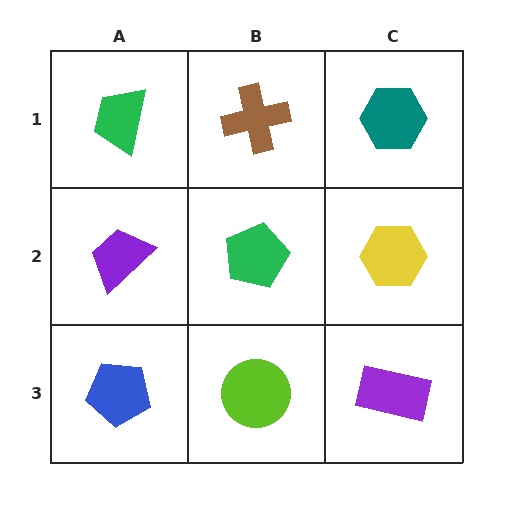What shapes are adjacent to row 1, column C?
A yellow hexagon (row 2, column C), a brown cross (row 1, column B).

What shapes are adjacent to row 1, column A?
A purple trapezoid (row 2, column A), a brown cross (row 1, column B).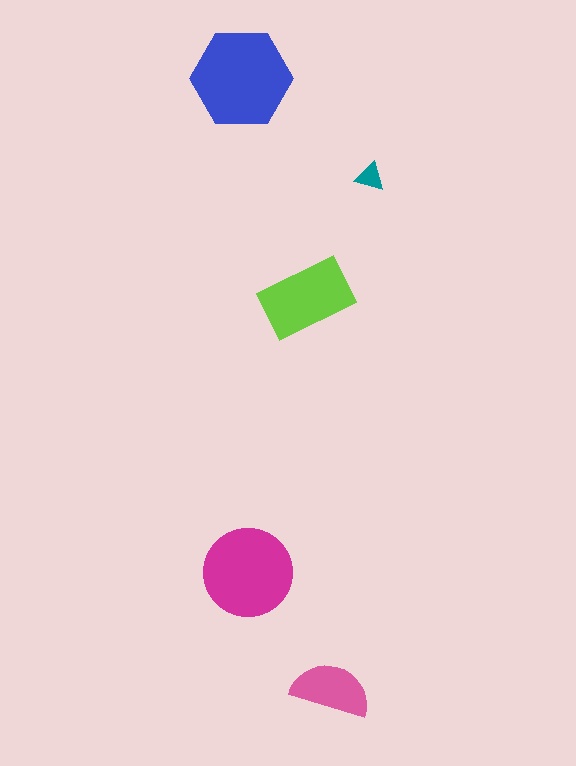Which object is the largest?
The blue hexagon.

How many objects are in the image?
There are 5 objects in the image.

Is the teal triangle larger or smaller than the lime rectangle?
Smaller.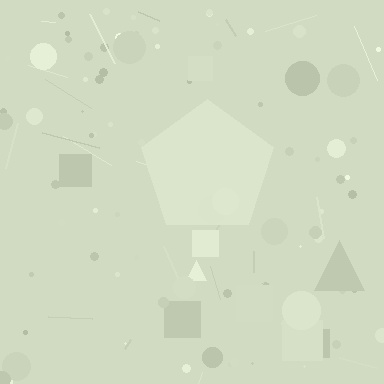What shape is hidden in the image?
A pentagon is hidden in the image.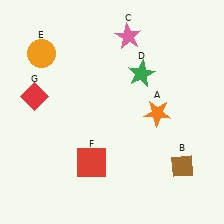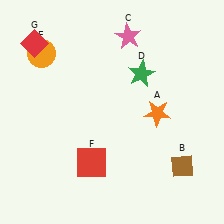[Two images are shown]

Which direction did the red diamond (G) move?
The red diamond (G) moved up.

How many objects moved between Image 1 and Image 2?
1 object moved between the two images.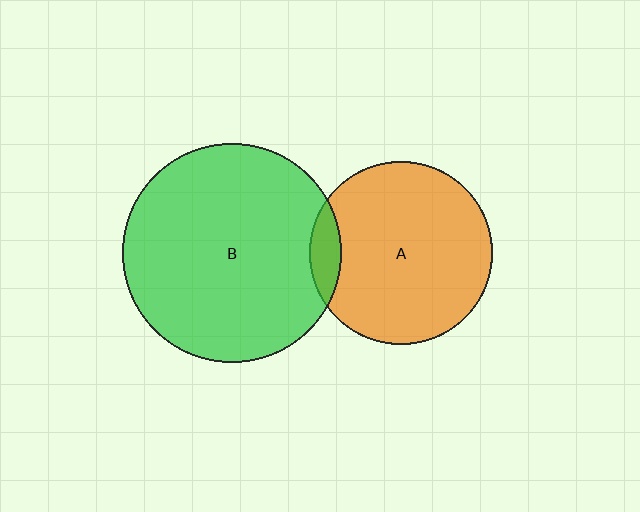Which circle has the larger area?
Circle B (green).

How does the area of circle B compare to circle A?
Approximately 1.4 times.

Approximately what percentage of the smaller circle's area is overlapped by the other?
Approximately 10%.